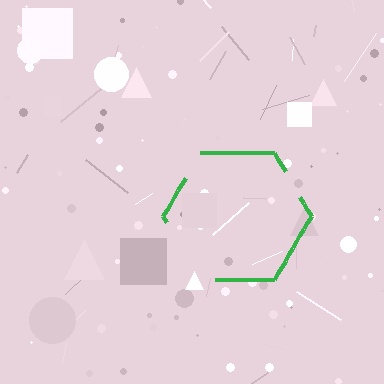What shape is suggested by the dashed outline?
The dashed outline suggests a hexagon.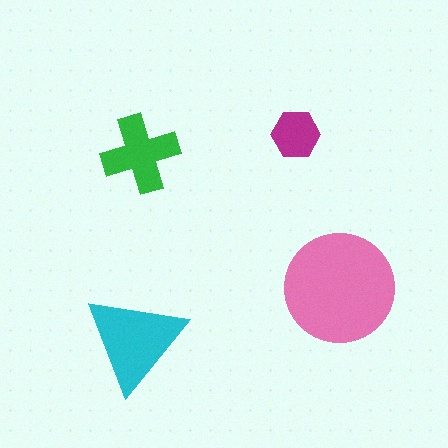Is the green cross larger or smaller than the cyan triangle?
Smaller.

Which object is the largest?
The pink circle.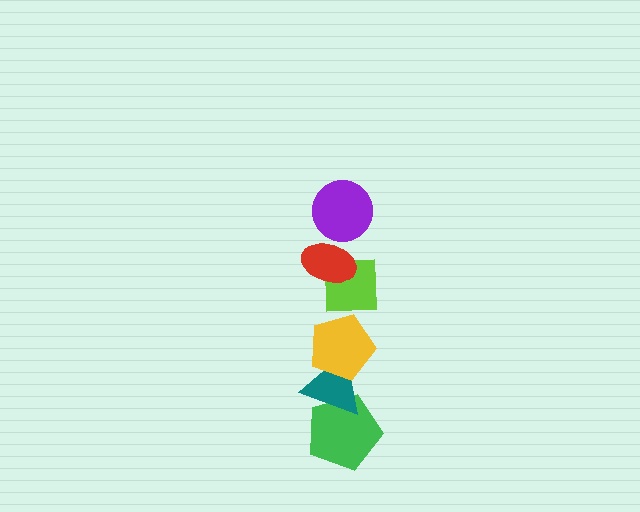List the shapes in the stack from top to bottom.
From top to bottom: the purple circle, the red ellipse, the lime square, the yellow pentagon, the teal triangle, the green pentagon.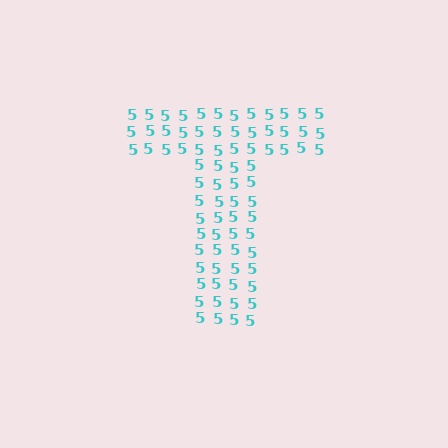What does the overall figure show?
The overall figure shows the letter T.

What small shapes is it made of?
It is made of small digit 5's.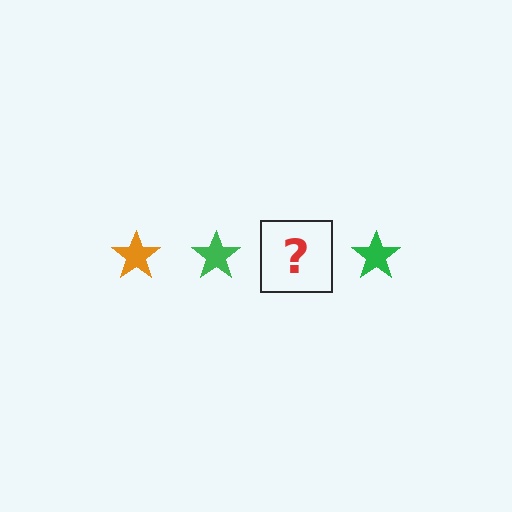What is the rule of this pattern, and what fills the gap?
The rule is that the pattern cycles through orange, green stars. The gap should be filled with an orange star.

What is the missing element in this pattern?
The missing element is an orange star.